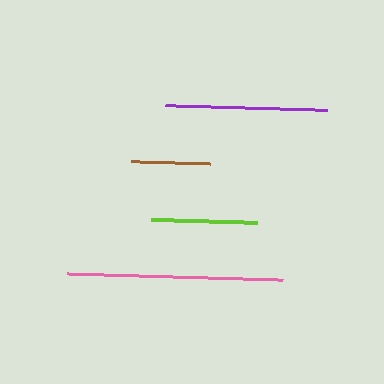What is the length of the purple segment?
The purple segment is approximately 163 pixels long.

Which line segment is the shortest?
The brown line is the shortest at approximately 79 pixels.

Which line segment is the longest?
The pink line is the longest at approximately 216 pixels.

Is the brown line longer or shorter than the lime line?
The lime line is longer than the brown line.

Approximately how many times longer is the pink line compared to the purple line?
The pink line is approximately 1.3 times the length of the purple line.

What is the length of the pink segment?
The pink segment is approximately 216 pixels long.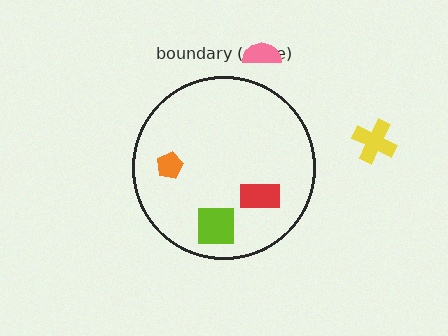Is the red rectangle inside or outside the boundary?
Inside.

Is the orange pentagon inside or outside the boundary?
Inside.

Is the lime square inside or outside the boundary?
Inside.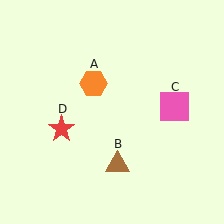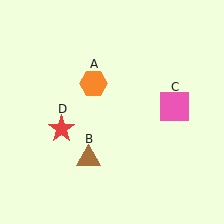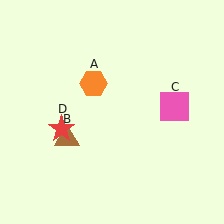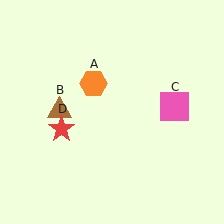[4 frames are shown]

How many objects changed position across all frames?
1 object changed position: brown triangle (object B).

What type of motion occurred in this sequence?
The brown triangle (object B) rotated clockwise around the center of the scene.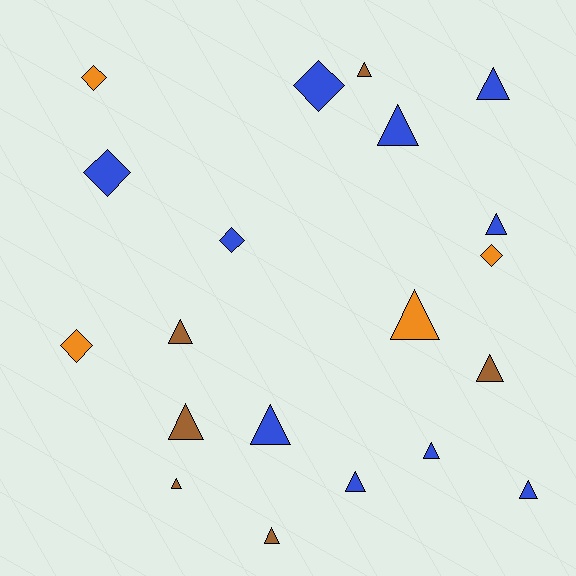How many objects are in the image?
There are 20 objects.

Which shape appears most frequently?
Triangle, with 14 objects.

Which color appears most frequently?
Blue, with 10 objects.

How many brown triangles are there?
There are 6 brown triangles.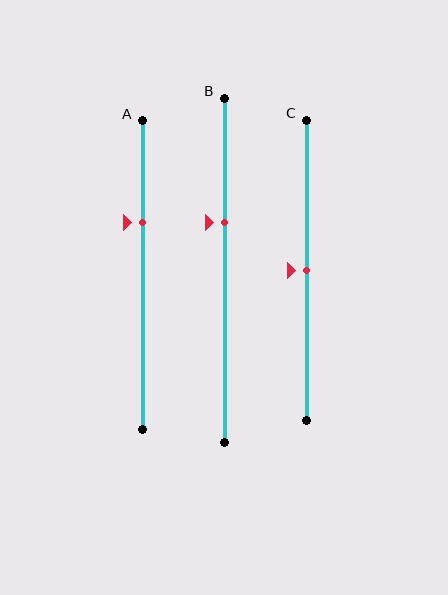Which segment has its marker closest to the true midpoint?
Segment C has its marker closest to the true midpoint.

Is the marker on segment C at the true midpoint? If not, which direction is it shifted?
Yes, the marker on segment C is at the true midpoint.